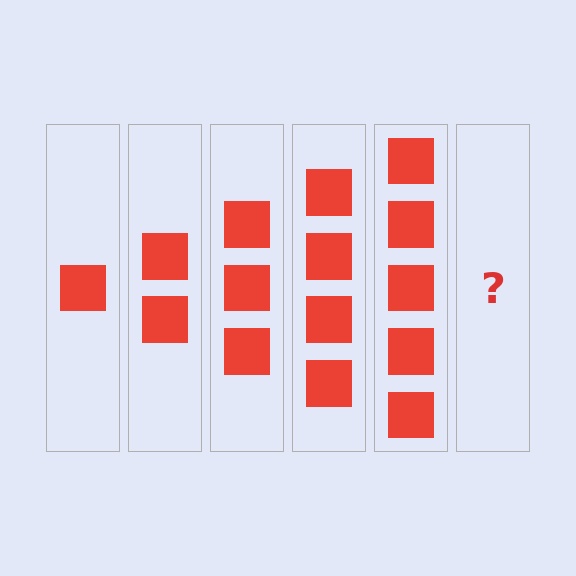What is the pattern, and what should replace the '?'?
The pattern is that each step adds one more square. The '?' should be 6 squares.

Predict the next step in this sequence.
The next step is 6 squares.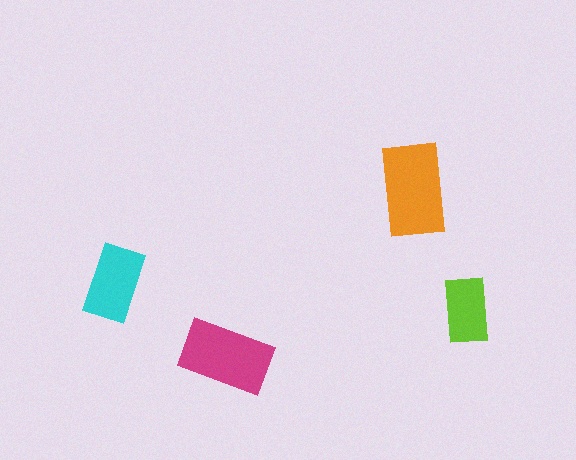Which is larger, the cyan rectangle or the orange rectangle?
The orange one.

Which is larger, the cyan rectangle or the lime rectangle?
The cyan one.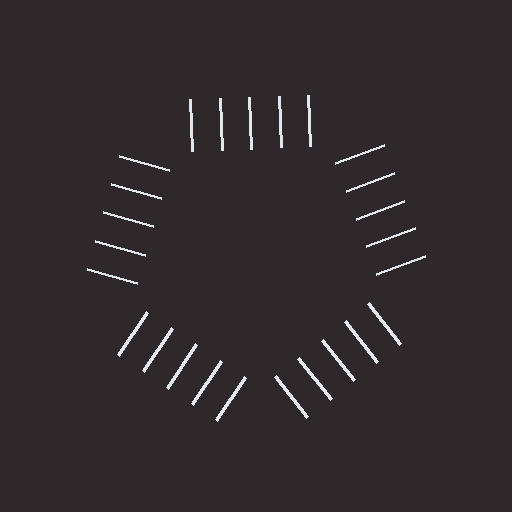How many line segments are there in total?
25 — 5 along each of the 5 edges.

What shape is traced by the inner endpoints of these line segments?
An illusory pentagon — the line segments terminate on its edges but no continuous stroke is drawn.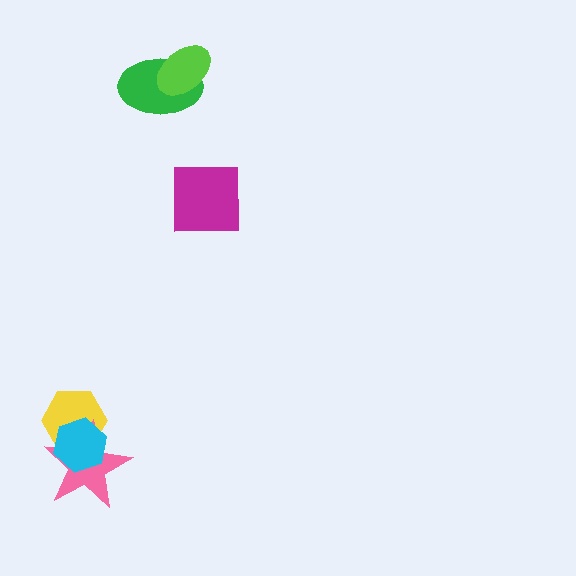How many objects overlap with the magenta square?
0 objects overlap with the magenta square.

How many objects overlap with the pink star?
2 objects overlap with the pink star.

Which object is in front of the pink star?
The cyan hexagon is in front of the pink star.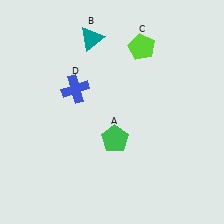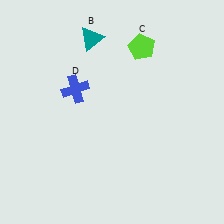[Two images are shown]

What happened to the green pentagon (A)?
The green pentagon (A) was removed in Image 2. It was in the bottom-right area of Image 1.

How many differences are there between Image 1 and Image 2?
There is 1 difference between the two images.